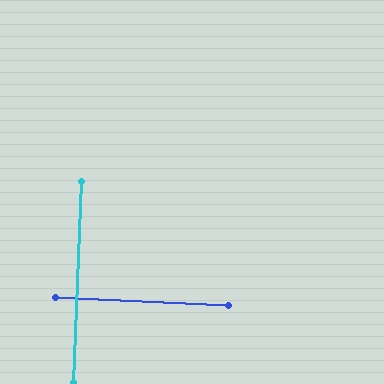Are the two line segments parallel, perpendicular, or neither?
Perpendicular — they meet at approximately 90°.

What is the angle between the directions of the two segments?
Approximately 90 degrees.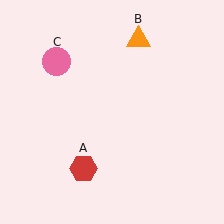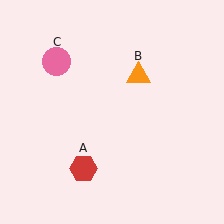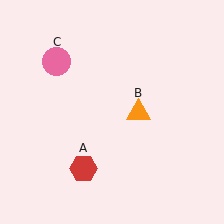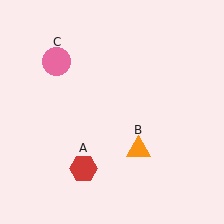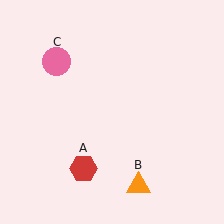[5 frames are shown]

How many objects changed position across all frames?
1 object changed position: orange triangle (object B).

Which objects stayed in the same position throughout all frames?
Red hexagon (object A) and pink circle (object C) remained stationary.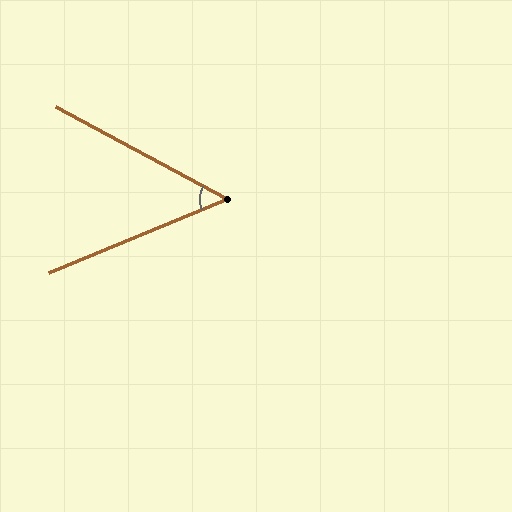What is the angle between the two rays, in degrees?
Approximately 51 degrees.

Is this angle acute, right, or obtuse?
It is acute.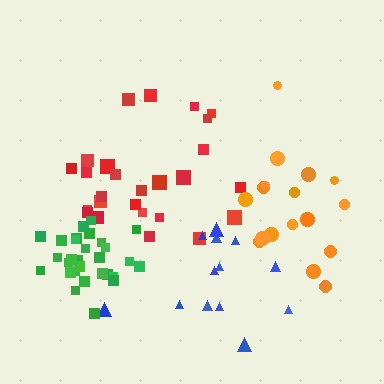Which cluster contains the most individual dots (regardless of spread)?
Green (31).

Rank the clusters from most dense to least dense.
green, red, blue, orange.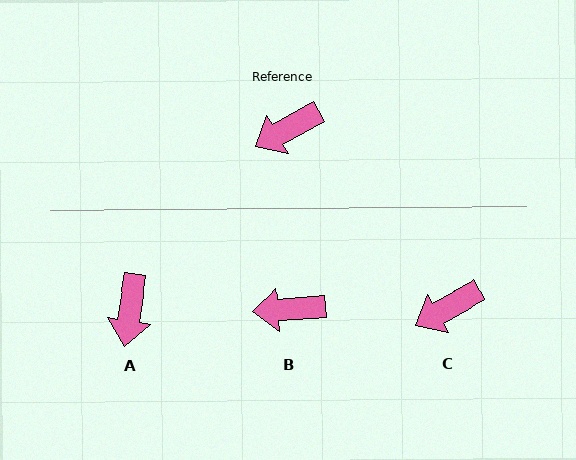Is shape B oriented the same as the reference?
No, it is off by about 25 degrees.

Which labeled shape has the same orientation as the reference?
C.